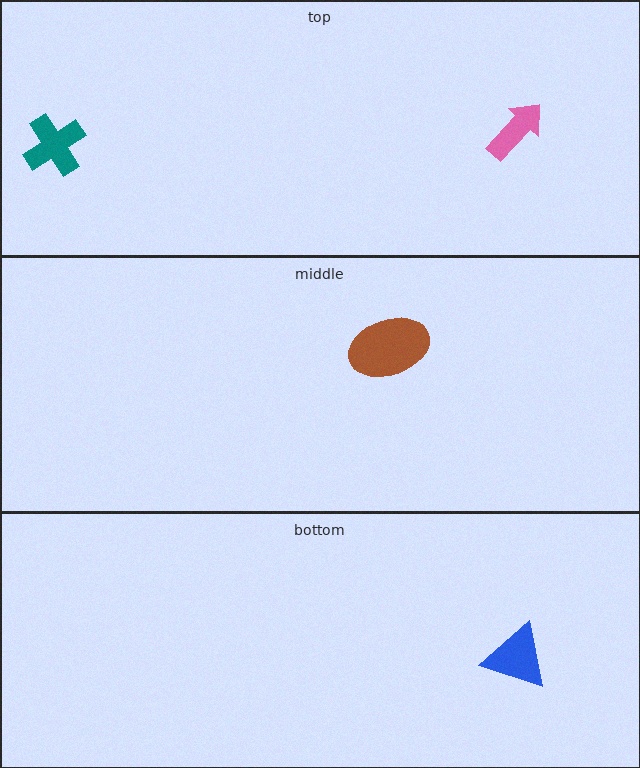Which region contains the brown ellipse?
The middle region.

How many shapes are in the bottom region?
1.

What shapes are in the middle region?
The brown ellipse.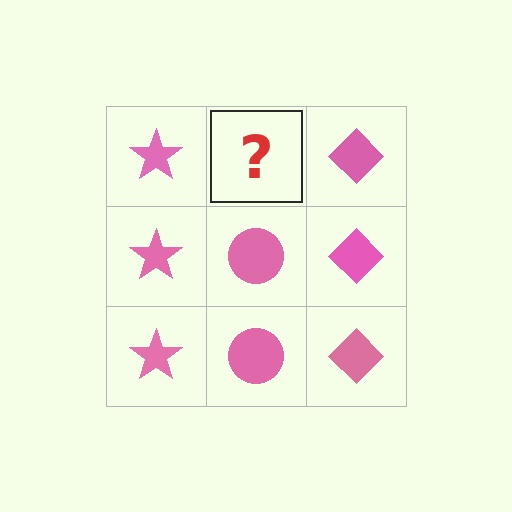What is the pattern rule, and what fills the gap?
The rule is that each column has a consistent shape. The gap should be filled with a pink circle.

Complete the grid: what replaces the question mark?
The question mark should be replaced with a pink circle.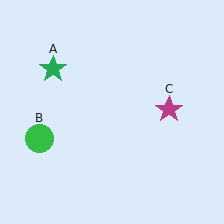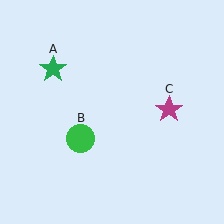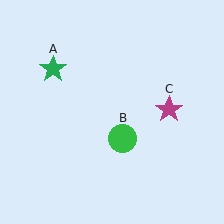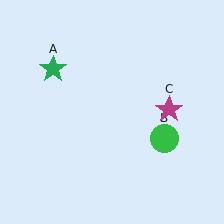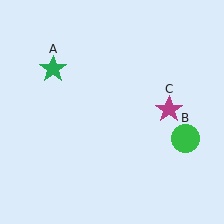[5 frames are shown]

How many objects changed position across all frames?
1 object changed position: green circle (object B).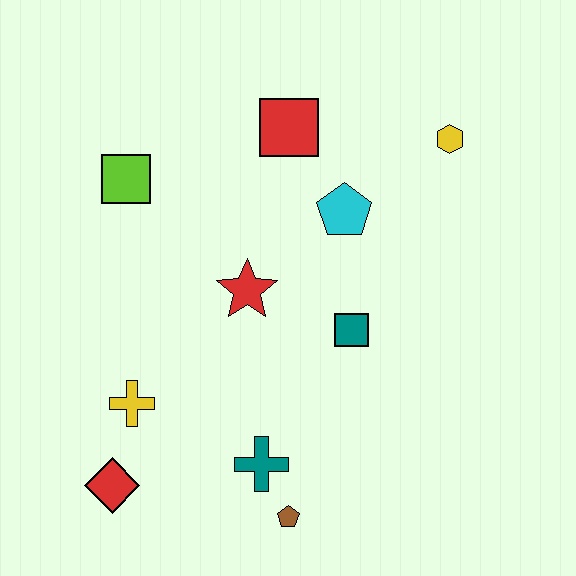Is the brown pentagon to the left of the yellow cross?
No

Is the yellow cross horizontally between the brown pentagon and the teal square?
No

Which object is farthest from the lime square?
The brown pentagon is farthest from the lime square.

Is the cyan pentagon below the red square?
Yes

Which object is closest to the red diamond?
The yellow cross is closest to the red diamond.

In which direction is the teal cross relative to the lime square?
The teal cross is below the lime square.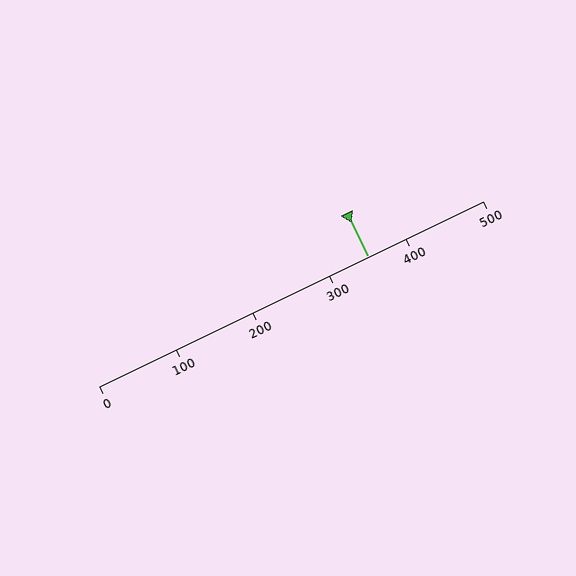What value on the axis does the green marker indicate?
The marker indicates approximately 350.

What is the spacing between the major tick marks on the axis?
The major ticks are spaced 100 apart.